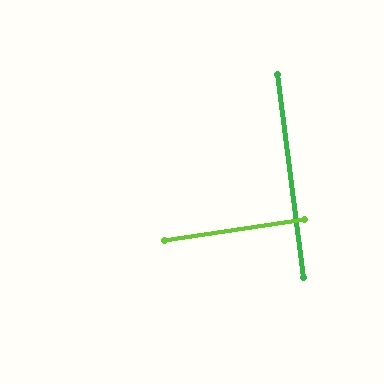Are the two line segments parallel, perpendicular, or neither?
Perpendicular — they meet at approximately 88°.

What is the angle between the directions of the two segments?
Approximately 88 degrees.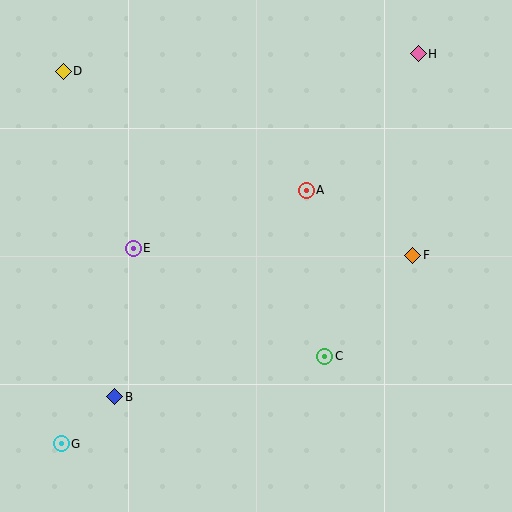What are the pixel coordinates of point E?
Point E is at (133, 248).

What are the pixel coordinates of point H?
Point H is at (418, 54).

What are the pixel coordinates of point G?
Point G is at (61, 444).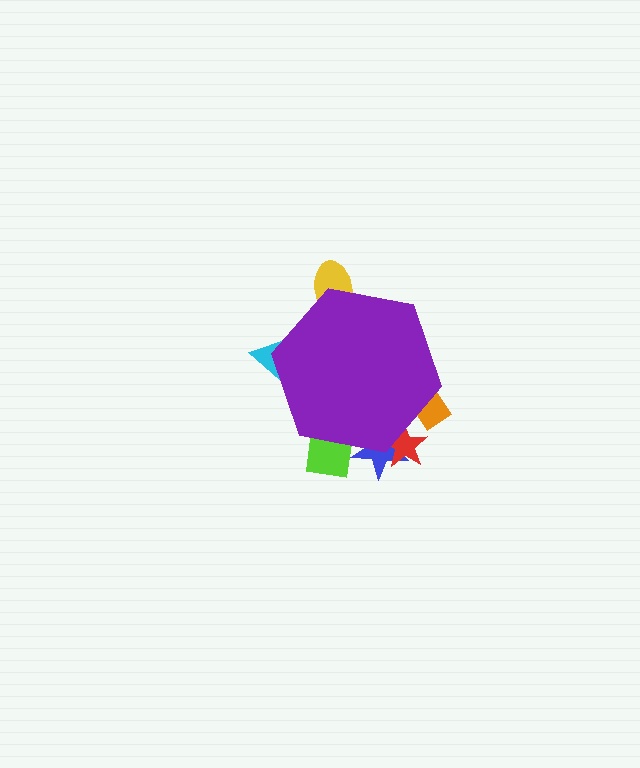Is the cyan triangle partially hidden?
Yes, the cyan triangle is partially hidden behind the purple hexagon.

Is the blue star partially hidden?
Yes, the blue star is partially hidden behind the purple hexagon.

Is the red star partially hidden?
Yes, the red star is partially hidden behind the purple hexagon.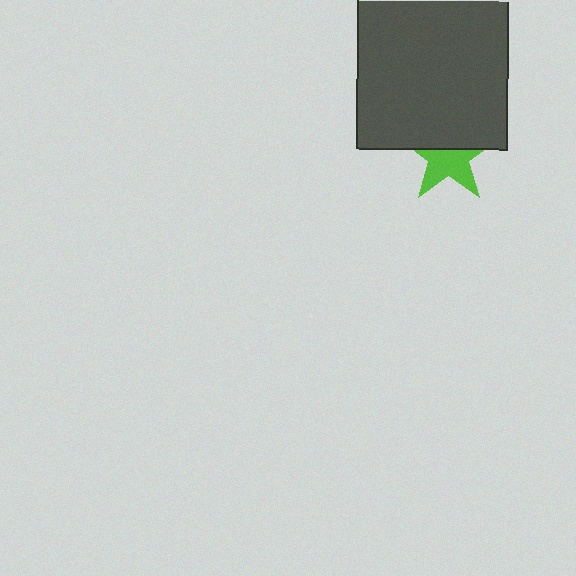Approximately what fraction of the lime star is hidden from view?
Roughly 45% of the lime star is hidden behind the dark gray square.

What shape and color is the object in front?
The object in front is a dark gray square.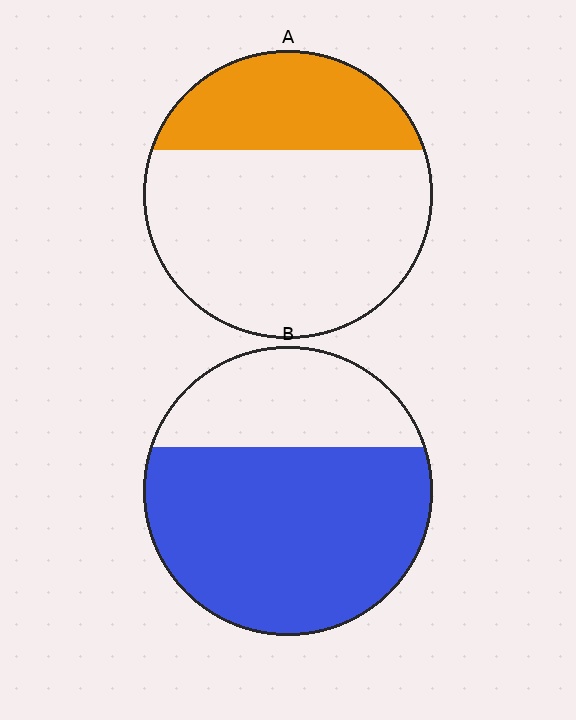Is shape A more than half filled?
No.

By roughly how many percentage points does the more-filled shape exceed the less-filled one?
By roughly 40 percentage points (B over A).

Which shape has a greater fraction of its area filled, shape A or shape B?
Shape B.